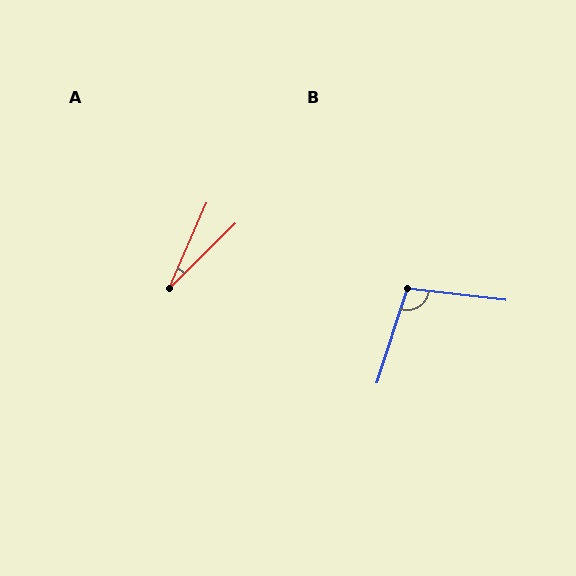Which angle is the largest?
B, at approximately 101 degrees.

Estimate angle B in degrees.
Approximately 101 degrees.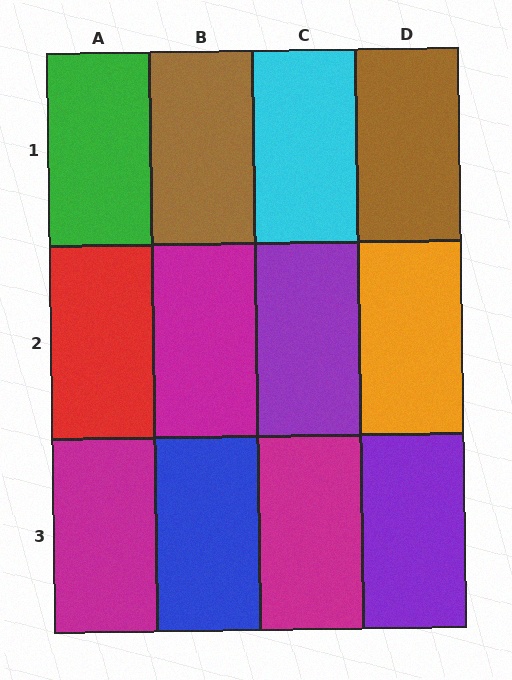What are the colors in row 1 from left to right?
Green, brown, cyan, brown.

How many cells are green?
1 cell is green.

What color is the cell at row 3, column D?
Purple.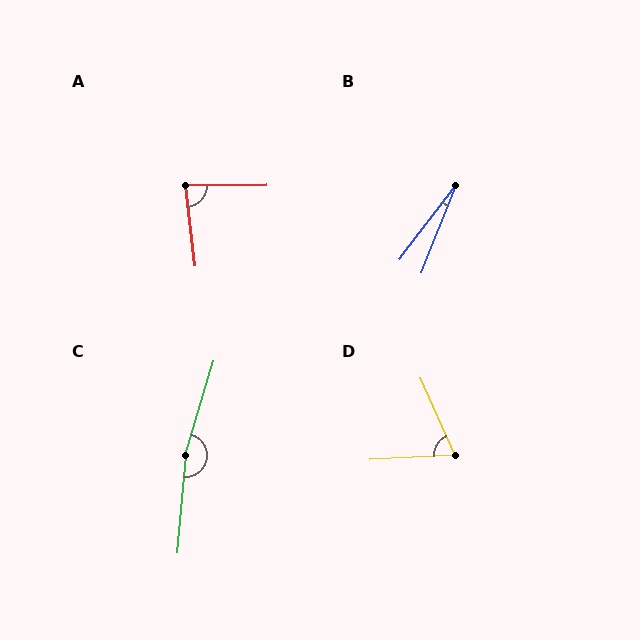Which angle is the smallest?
B, at approximately 16 degrees.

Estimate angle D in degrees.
Approximately 69 degrees.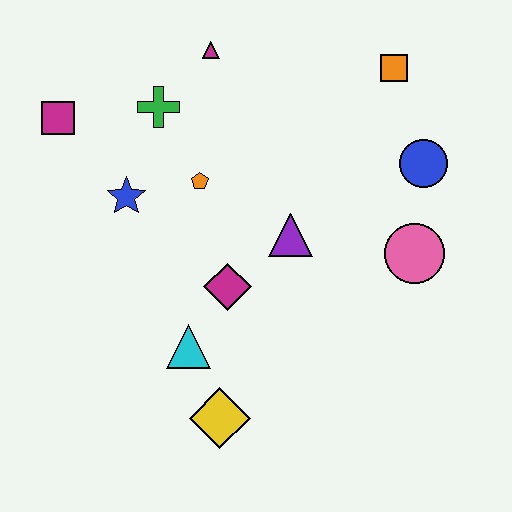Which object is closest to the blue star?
The orange pentagon is closest to the blue star.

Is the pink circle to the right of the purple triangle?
Yes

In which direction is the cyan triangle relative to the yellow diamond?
The cyan triangle is above the yellow diamond.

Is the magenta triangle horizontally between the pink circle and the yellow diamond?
No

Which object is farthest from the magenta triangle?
The yellow diamond is farthest from the magenta triangle.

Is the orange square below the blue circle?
No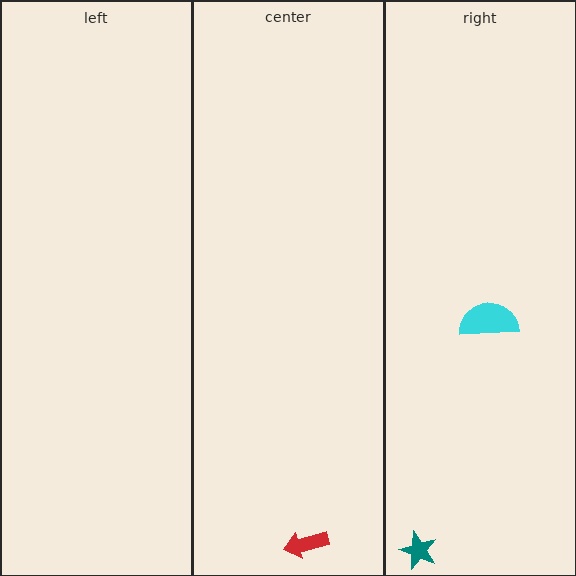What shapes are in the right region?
The cyan semicircle, the teal star.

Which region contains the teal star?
The right region.